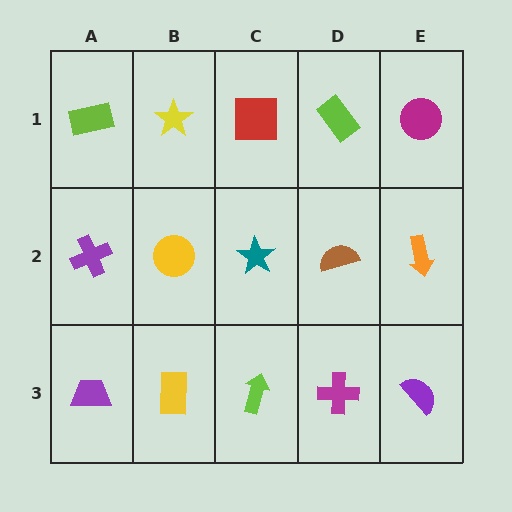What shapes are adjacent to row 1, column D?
A brown semicircle (row 2, column D), a red square (row 1, column C), a magenta circle (row 1, column E).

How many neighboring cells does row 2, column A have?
3.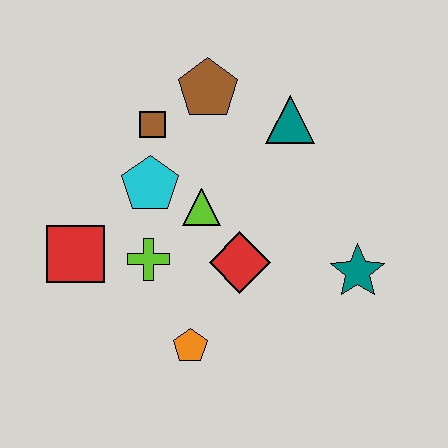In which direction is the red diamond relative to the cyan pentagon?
The red diamond is to the right of the cyan pentagon.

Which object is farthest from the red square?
The teal star is farthest from the red square.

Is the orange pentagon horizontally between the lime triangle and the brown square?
Yes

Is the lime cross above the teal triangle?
No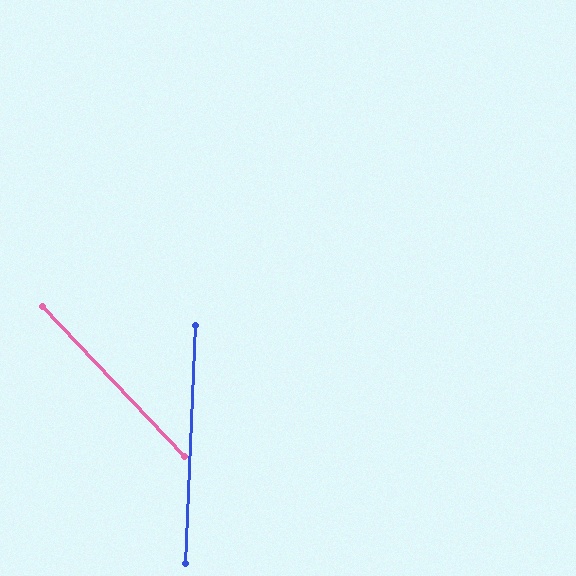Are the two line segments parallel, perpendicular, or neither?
Neither parallel nor perpendicular — they differ by about 46°.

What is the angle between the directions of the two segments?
Approximately 46 degrees.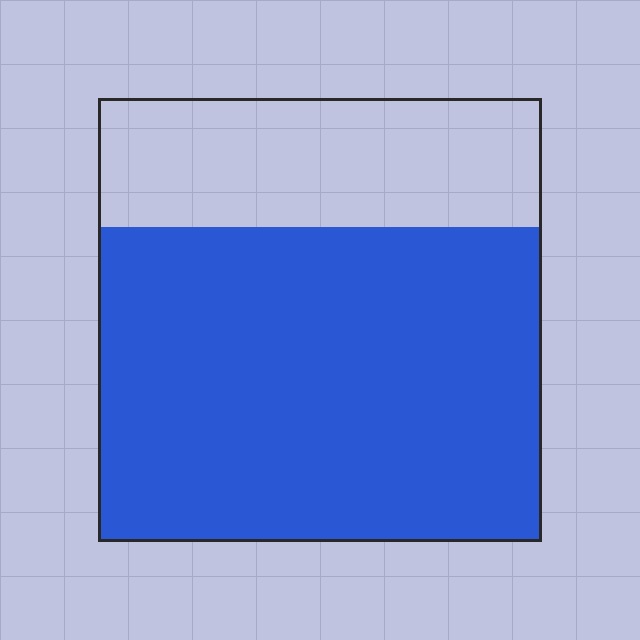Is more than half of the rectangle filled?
Yes.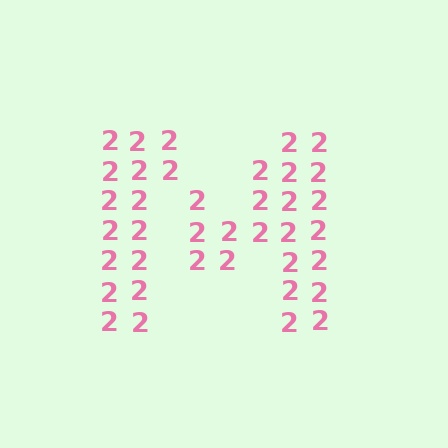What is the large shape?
The large shape is the letter M.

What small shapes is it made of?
It is made of small digit 2's.